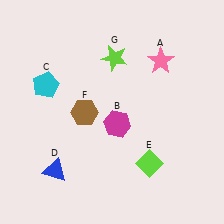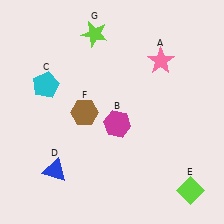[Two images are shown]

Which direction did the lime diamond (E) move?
The lime diamond (E) moved right.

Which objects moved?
The objects that moved are: the lime diamond (E), the lime star (G).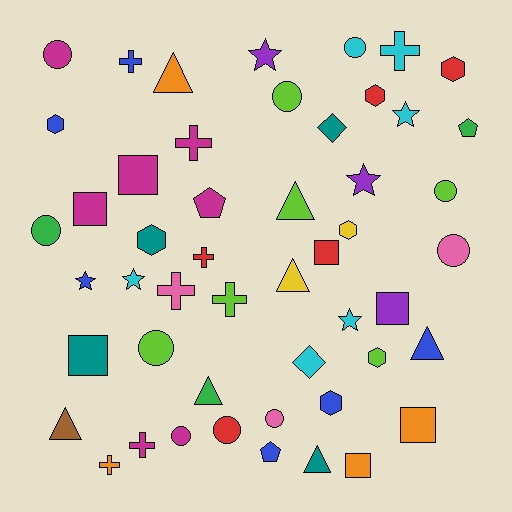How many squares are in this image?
There are 7 squares.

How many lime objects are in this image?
There are 6 lime objects.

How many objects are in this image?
There are 50 objects.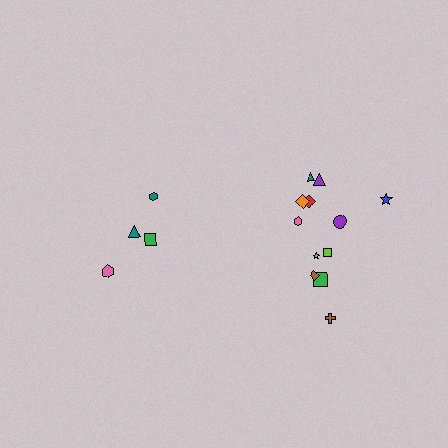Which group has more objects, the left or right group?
The right group.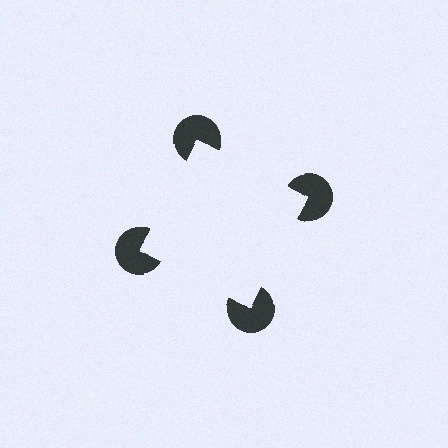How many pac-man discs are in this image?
There are 4 — one at each vertex of the illusory square.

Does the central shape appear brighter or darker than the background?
It typically appears slightly brighter than the background, even though no actual brightness change is drawn.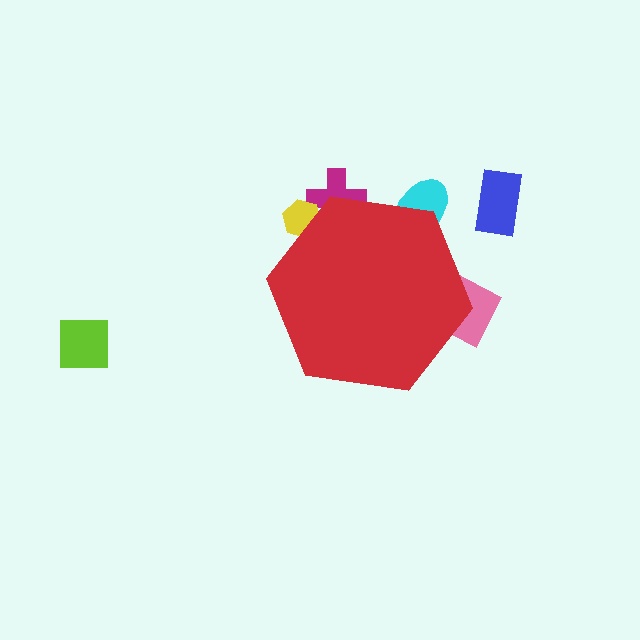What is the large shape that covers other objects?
A red hexagon.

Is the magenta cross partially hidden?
Yes, the magenta cross is partially hidden behind the red hexagon.